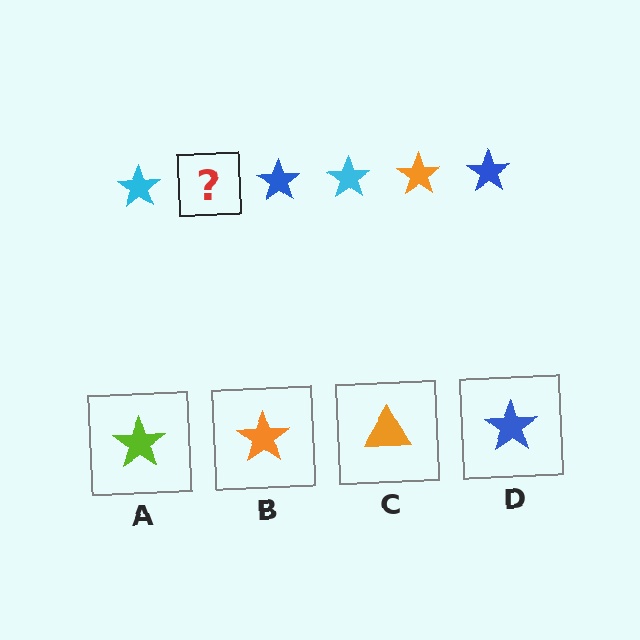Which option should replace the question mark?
Option B.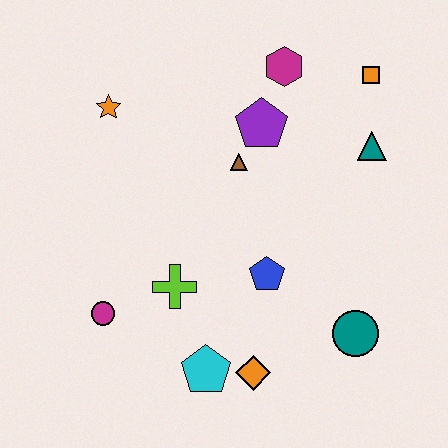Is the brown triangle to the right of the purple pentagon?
No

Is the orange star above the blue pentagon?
Yes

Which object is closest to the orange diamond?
The cyan pentagon is closest to the orange diamond.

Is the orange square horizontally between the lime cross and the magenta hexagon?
No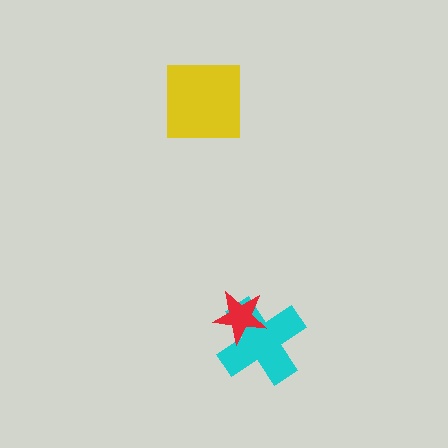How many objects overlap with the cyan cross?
1 object overlaps with the cyan cross.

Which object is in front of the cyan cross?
The red star is in front of the cyan cross.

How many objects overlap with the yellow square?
0 objects overlap with the yellow square.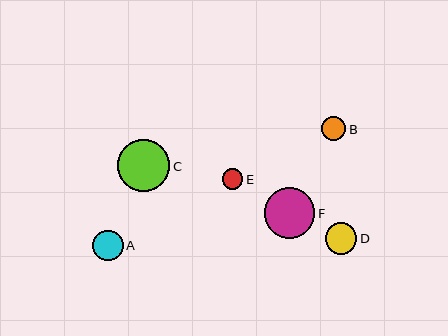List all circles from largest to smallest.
From largest to smallest: C, F, D, A, B, E.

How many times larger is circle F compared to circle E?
Circle F is approximately 2.5 times the size of circle E.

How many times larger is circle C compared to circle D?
Circle C is approximately 1.7 times the size of circle D.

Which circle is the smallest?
Circle E is the smallest with a size of approximately 20 pixels.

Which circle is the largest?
Circle C is the largest with a size of approximately 52 pixels.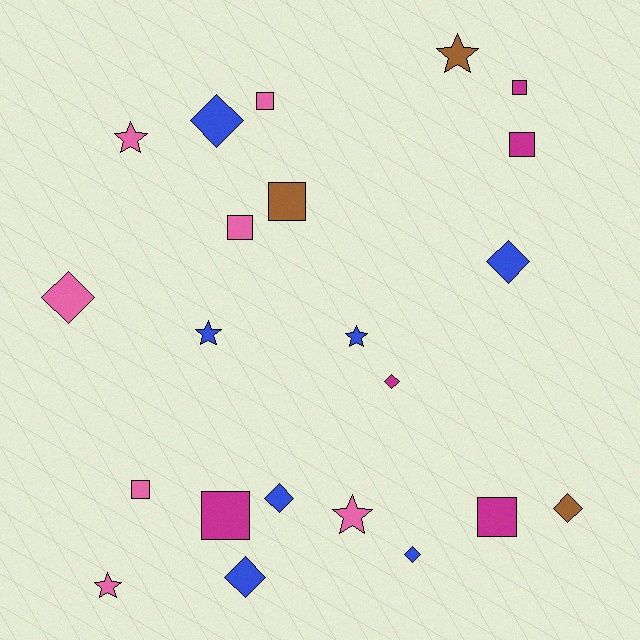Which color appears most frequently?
Pink, with 7 objects.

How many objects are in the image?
There are 22 objects.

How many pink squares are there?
There are 3 pink squares.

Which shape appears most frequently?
Square, with 8 objects.